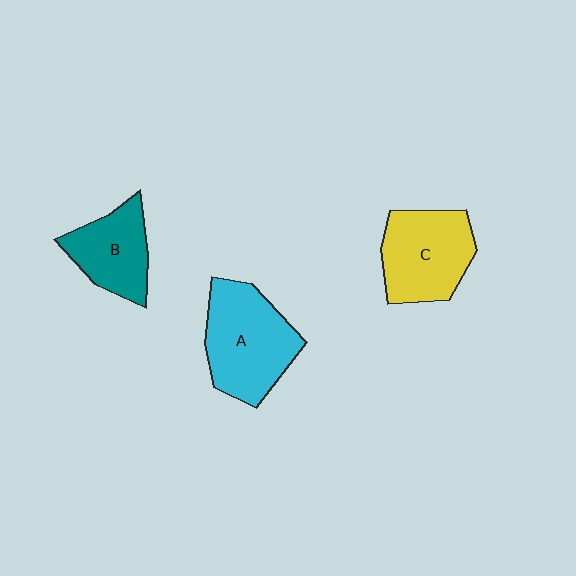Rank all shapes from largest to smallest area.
From largest to smallest: A (cyan), C (yellow), B (teal).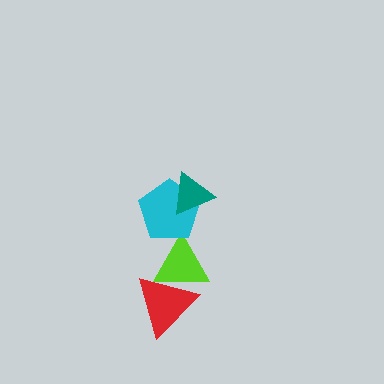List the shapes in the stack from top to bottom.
From top to bottom: the teal triangle, the cyan pentagon, the lime triangle, the red triangle.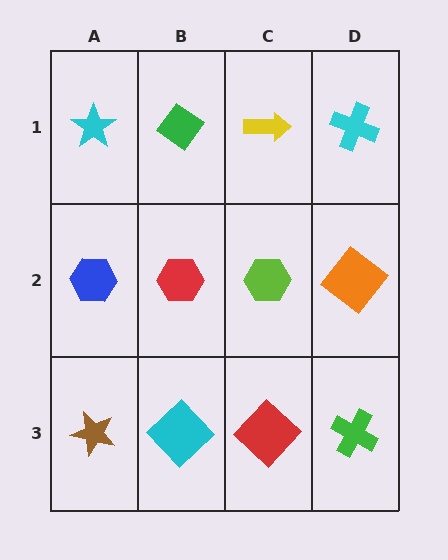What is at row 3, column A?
A brown star.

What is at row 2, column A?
A blue hexagon.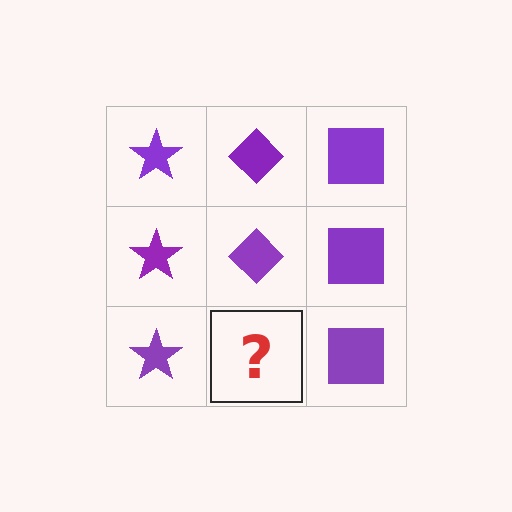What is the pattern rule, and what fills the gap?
The rule is that each column has a consistent shape. The gap should be filled with a purple diamond.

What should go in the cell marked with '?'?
The missing cell should contain a purple diamond.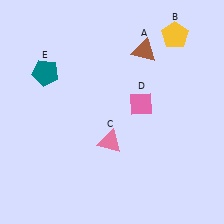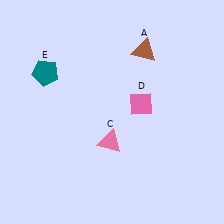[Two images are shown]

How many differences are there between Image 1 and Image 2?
There is 1 difference between the two images.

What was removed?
The yellow pentagon (B) was removed in Image 2.